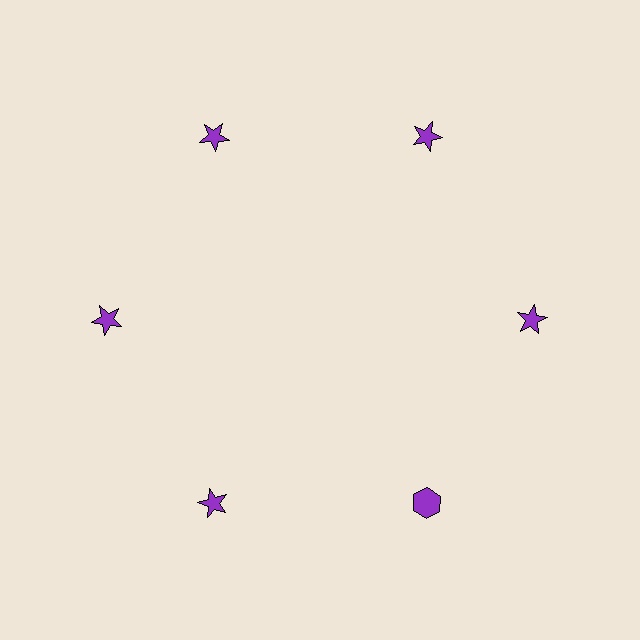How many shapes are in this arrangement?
There are 6 shapes arranged in a ring pattern.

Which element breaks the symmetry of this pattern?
The purple hexagon at roughly the 5 o'clock position breaks the symmetry. All other shapes are purple stars.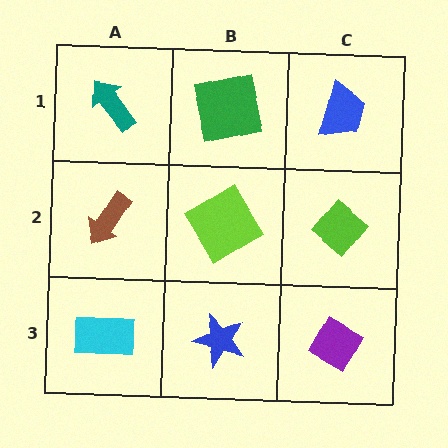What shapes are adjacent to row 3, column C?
A lime diamond (row 2, column C), a blue star (row 3, column B).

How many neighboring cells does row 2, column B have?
4.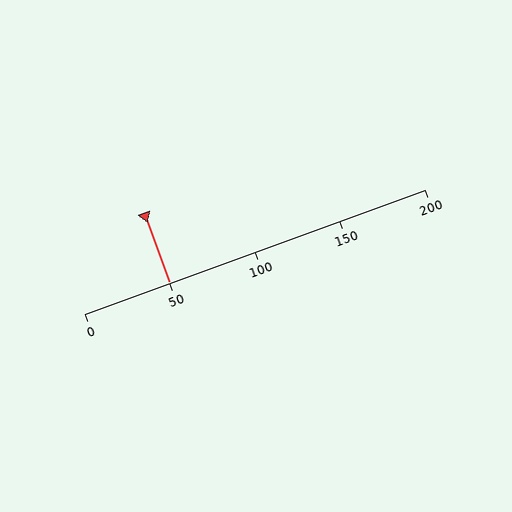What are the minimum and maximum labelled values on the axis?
The axis runs from 0 to 200.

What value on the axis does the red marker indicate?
The marker indicates approximately 50.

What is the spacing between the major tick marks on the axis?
The major ticks are spaced 50 apart.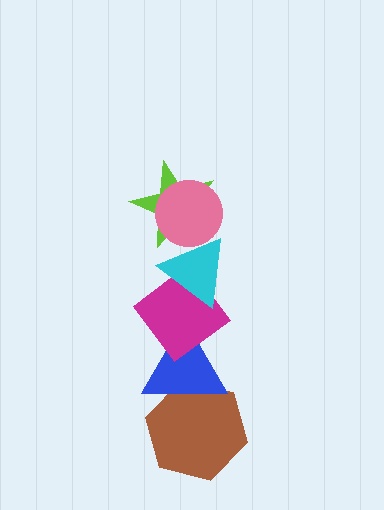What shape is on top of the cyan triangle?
The lime star is on top of the cyan triangle.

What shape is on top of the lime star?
The pink circle is on top of the lime star.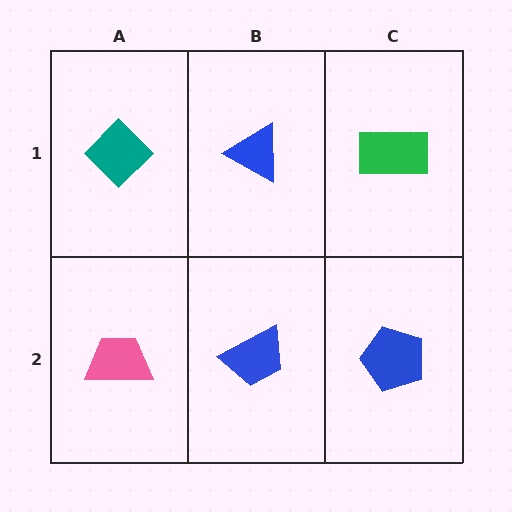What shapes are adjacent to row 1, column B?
A blue trapezoid (row 2, column B), a teal diamond (row 1, column A), a green rectangle (row 1, column C).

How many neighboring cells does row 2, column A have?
2.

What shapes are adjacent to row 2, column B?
A blue triangle (row 1, column B), a pink trapezoid (row 2, column A), a blue pentagon (row 2, column C).